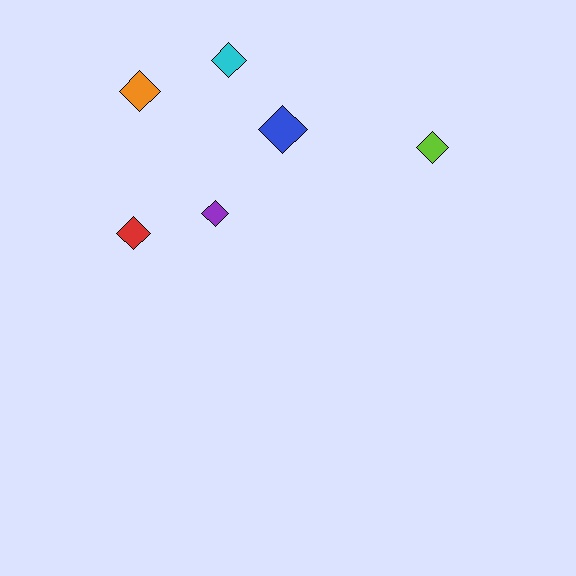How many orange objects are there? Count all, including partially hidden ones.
There is 1 orange object.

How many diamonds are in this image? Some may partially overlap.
There are 6 diamonds.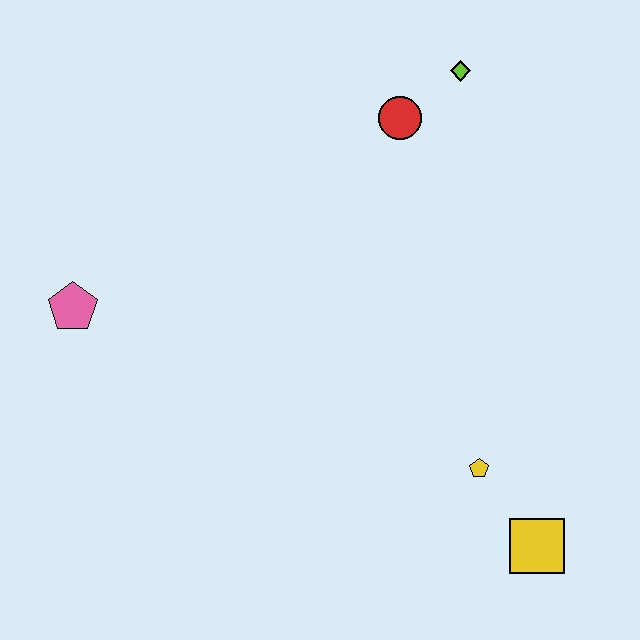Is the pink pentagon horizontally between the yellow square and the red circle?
No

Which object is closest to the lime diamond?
The red circle is closest to the lime diamond.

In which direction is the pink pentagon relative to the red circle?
The pink pentagon is to the left of the red circle.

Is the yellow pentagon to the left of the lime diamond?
No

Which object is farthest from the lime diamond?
The yellow square is farthest from the lime diamond.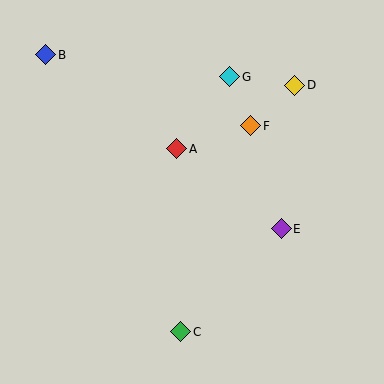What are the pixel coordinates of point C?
Point C is at (181, 332).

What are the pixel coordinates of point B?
Point B is at (46, 55).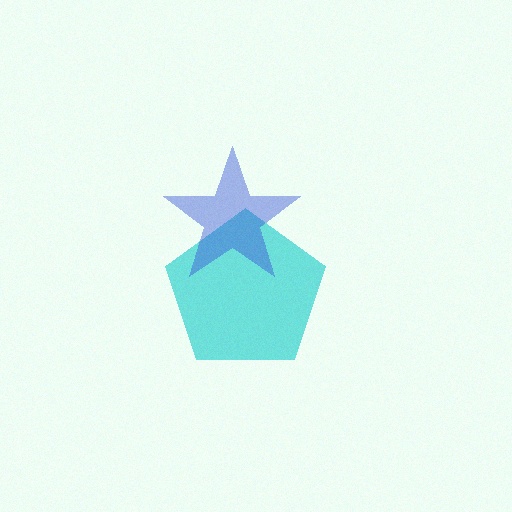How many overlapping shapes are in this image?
There are 2 overlapping shapes in the image.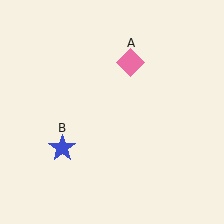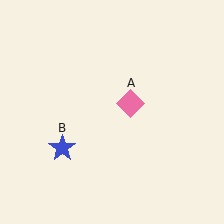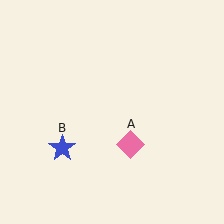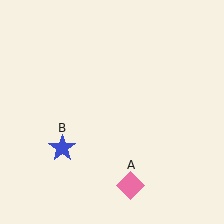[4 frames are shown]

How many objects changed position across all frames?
1 object changed position: pink diamond (object A).